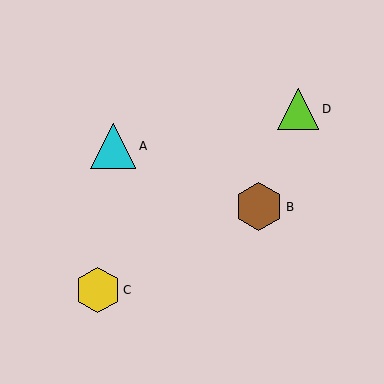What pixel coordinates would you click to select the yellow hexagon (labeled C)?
Click at (98, 290) to select the yellow hexagon C.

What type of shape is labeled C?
Shape C is a yellow hexagon.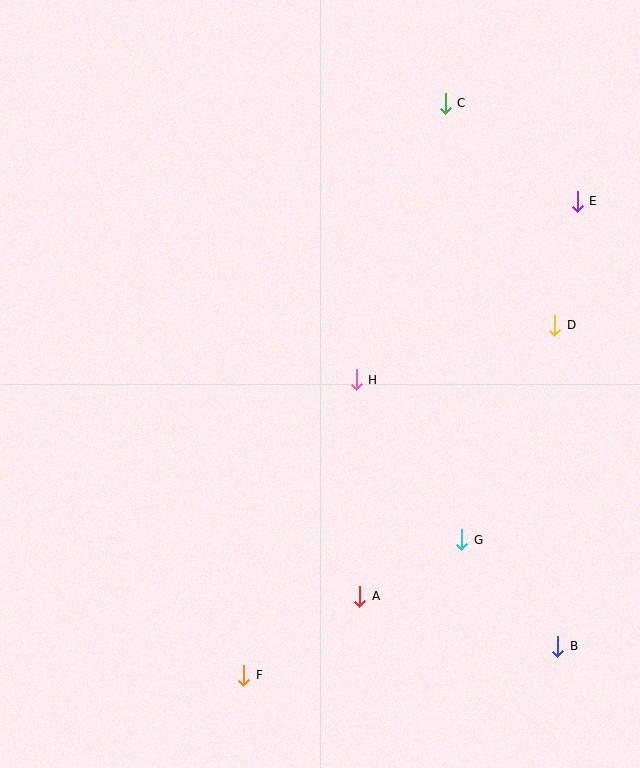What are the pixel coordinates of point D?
Point D is at (555, 325).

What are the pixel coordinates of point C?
Point C is at (445, 104).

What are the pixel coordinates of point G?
Point G is at (462, 540).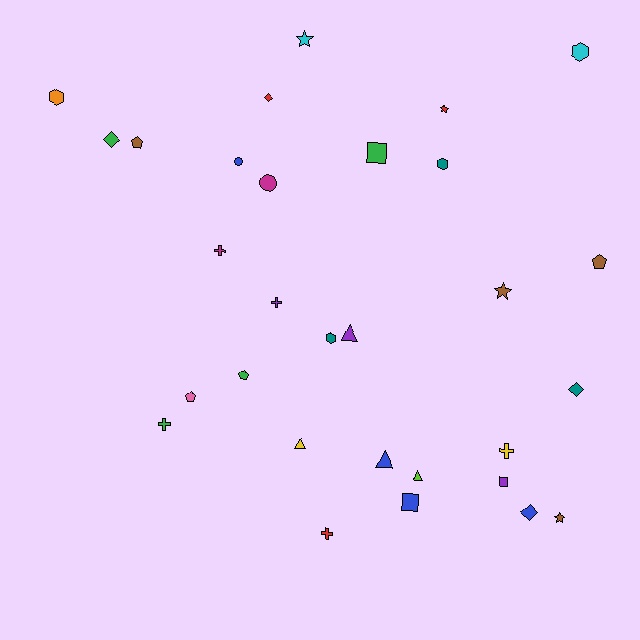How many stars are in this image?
There are 4 stars.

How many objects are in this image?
There are 30 objects.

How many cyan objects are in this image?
There are 2 cyan objects.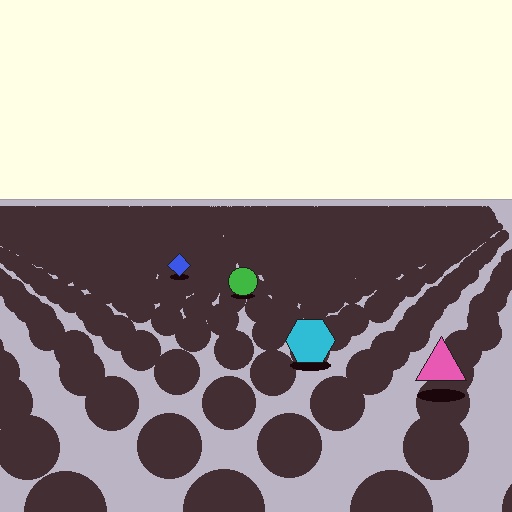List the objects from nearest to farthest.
From nearest to farthest: the pink triangle, the cyan hexagon, the green circle, the blue diamond.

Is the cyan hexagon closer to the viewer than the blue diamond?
Yes. The cyan hexagon is closer — you can tell from the texture gradient: the ground texture is coarser near it.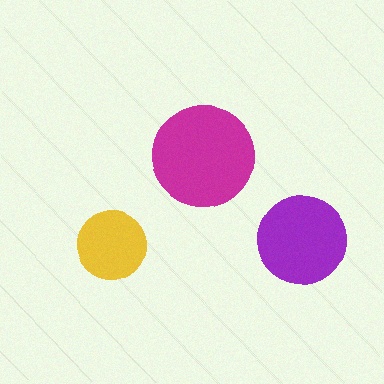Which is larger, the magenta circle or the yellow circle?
The magenta one.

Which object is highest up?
The magenta circle is topmost.